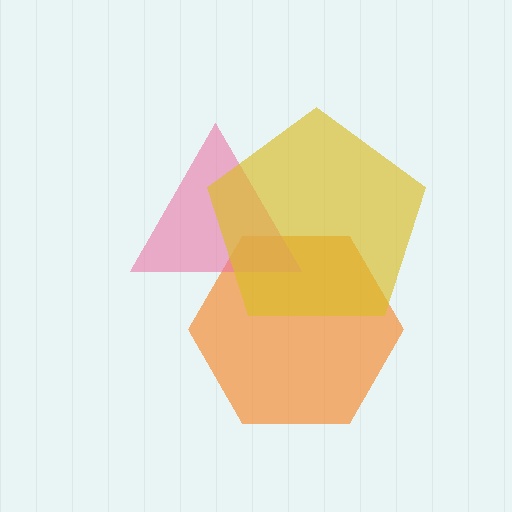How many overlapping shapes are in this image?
There are 3 overlapping shapes in the image.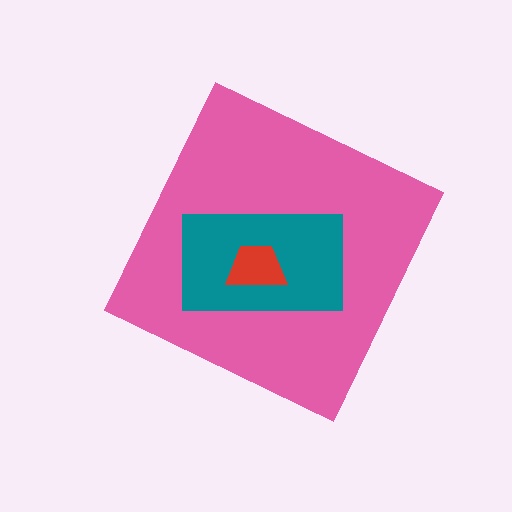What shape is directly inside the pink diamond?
The teal rectangle.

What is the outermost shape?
The pink diamond.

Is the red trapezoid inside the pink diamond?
Yes.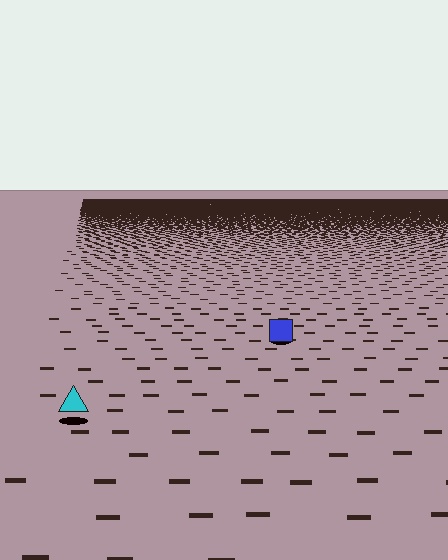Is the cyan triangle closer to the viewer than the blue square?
Yes. The cyan triangle is closer — you can tell from the texture gradient: the ground texture is coarser near it.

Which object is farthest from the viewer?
The blue square is farthest from the viewer. It appears smaller and the ground texture around it is denser.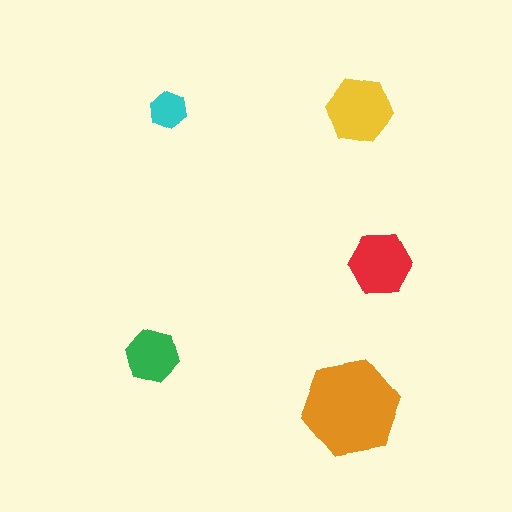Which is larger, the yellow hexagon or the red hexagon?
The yellow one.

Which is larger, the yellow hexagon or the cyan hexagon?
The yellow one.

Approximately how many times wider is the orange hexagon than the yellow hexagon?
About 1.5 times wider.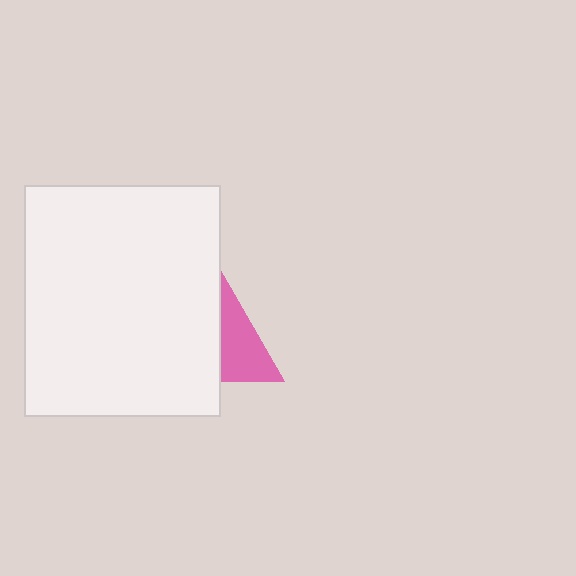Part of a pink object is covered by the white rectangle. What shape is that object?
It is a triangle.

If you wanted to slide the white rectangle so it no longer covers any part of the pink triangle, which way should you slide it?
Slide it left — that is the most direct way to separate the two shapes.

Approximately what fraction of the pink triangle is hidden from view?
Roughly 53% of the pink triangle is hidden behind the white rectangle.